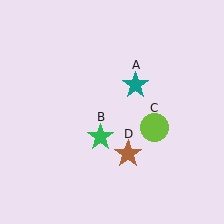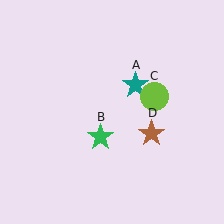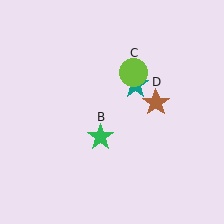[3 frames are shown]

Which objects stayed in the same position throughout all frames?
Teal star (object A) and green star (object B) remained stationary.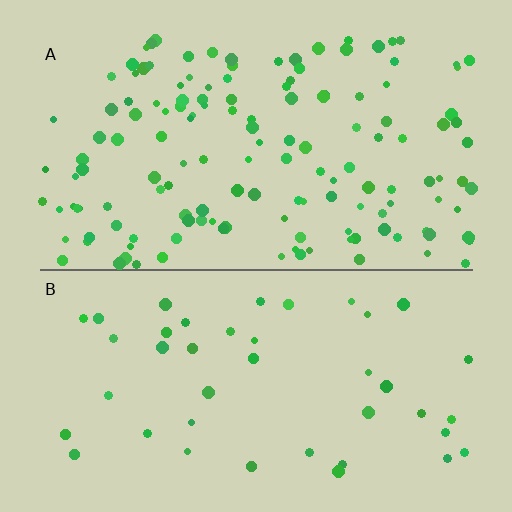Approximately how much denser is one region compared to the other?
Approximately 3.5× — region A over region B.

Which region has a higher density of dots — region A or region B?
A (the top).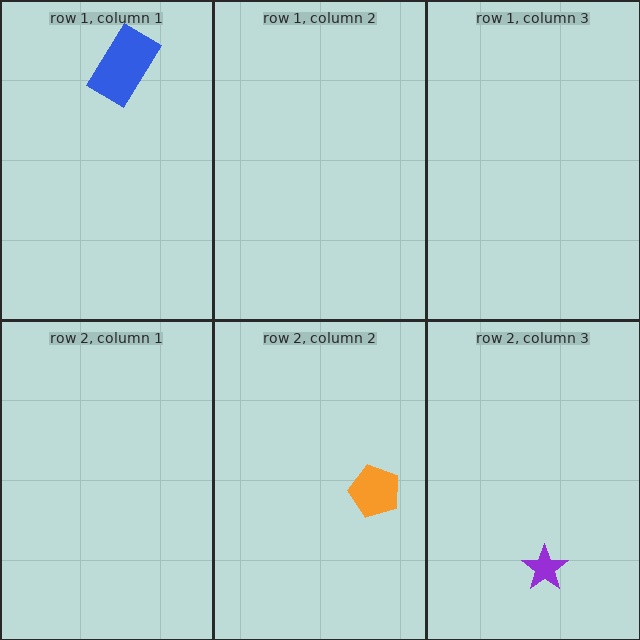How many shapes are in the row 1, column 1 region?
1.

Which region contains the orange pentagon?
The row 2, column 2 region.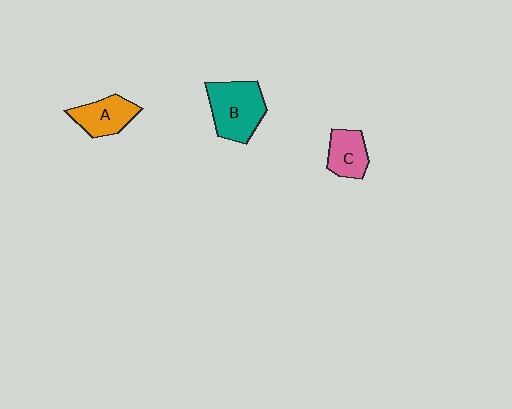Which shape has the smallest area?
Shape C (pink).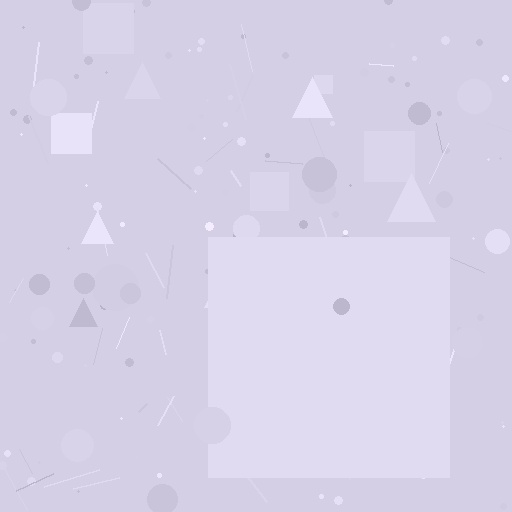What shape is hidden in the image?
A square is hidden in the image.